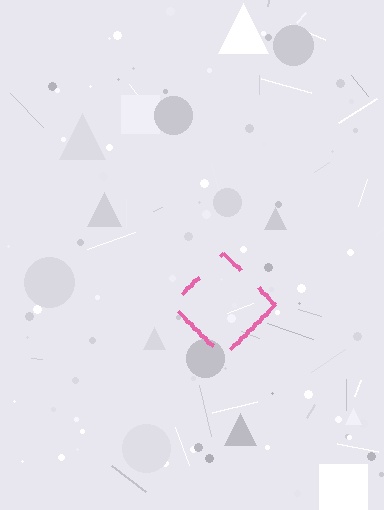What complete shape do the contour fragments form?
The contour fragments form a diamond.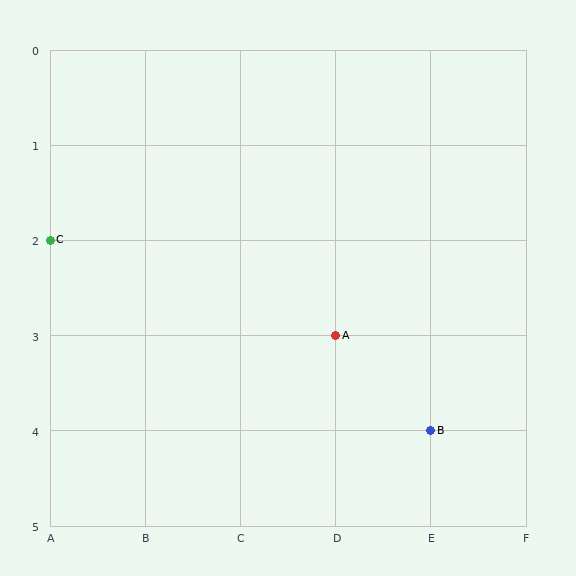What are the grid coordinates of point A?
Point A is at grid coordinates (D, 3).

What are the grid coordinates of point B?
Point B is at grid coordinates (E, 4).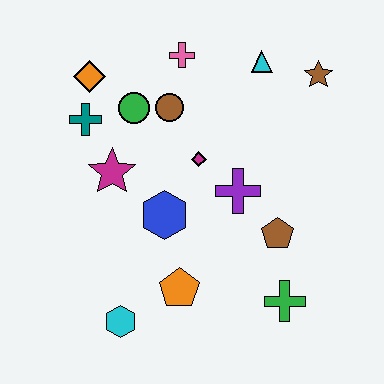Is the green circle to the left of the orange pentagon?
Yes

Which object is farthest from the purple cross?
The orange diamond is farthest from the purple cross.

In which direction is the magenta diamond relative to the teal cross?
The magenta diamond is to the right of the teal cross.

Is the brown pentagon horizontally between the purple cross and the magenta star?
No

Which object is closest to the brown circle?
The green circle is closest to the brown circle.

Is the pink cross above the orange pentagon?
Yes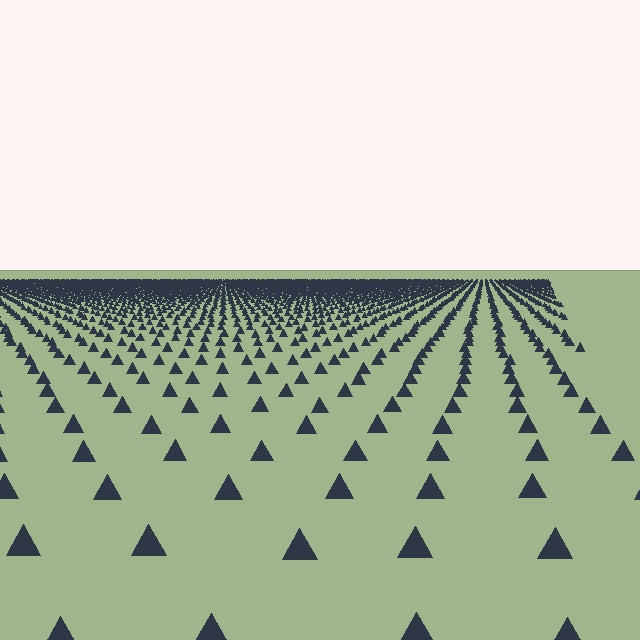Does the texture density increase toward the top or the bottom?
Density increases toward the top.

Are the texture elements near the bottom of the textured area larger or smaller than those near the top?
Larger. Near the bottom, elements are closer to the viewer and appear at a bigger on-screen size.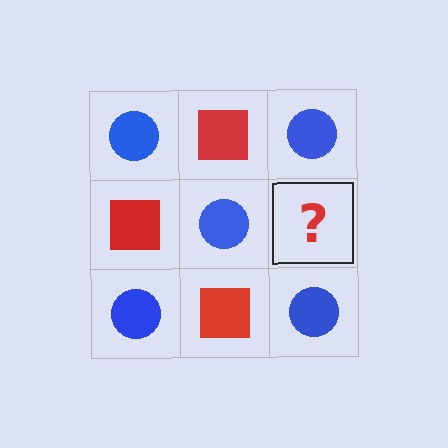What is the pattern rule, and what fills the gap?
The rule is that it alternates blue circle and red square in a checkerboard pattern. The gap should be filled with a red square.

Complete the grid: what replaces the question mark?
The question mark should be replaced with a red square.